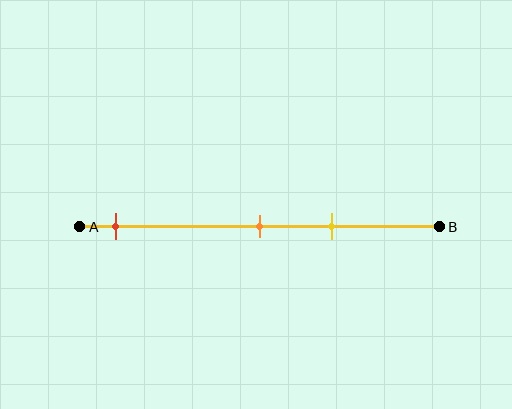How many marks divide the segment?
There are 3 marks dividing the segment.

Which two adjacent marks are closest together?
The orange and yellow marks are the closest adjacent pair.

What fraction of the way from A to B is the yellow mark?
The yellow mark is approximately 70% (0.7) of the way from A to B.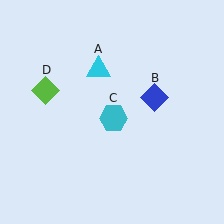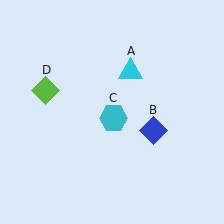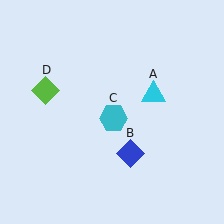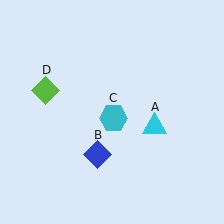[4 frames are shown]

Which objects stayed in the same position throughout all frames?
Cyan hexagon (object C) and lime diamond (object D) remained stationary.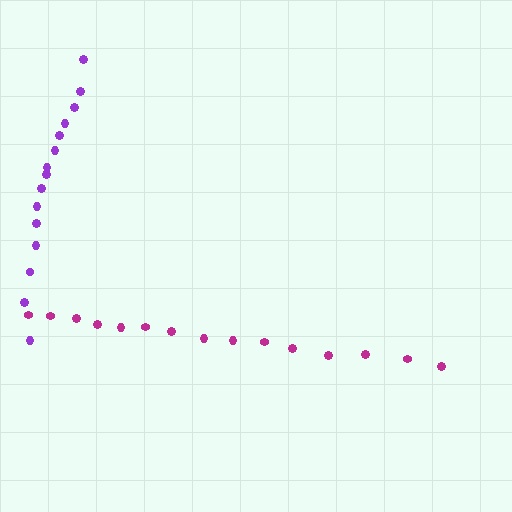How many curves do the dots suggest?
There are 2 distinct paths.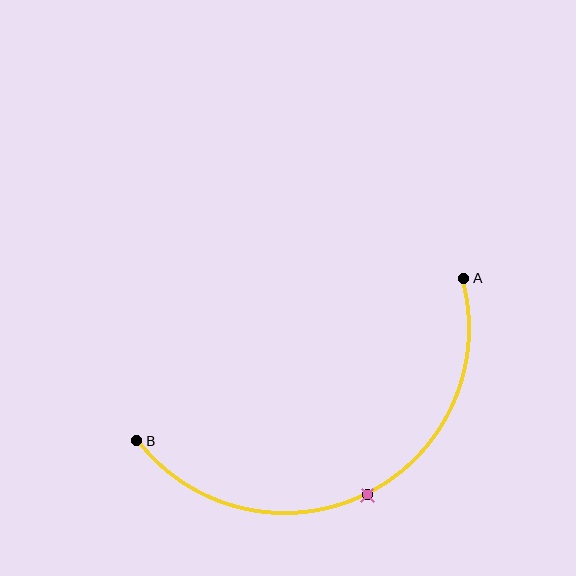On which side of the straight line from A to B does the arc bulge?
The arc bulges below the straight line connecting A and B.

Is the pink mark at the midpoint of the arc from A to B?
Yes. The pink mark lies on the arc at equal arc-length from both A and B — it is the arc midpoint.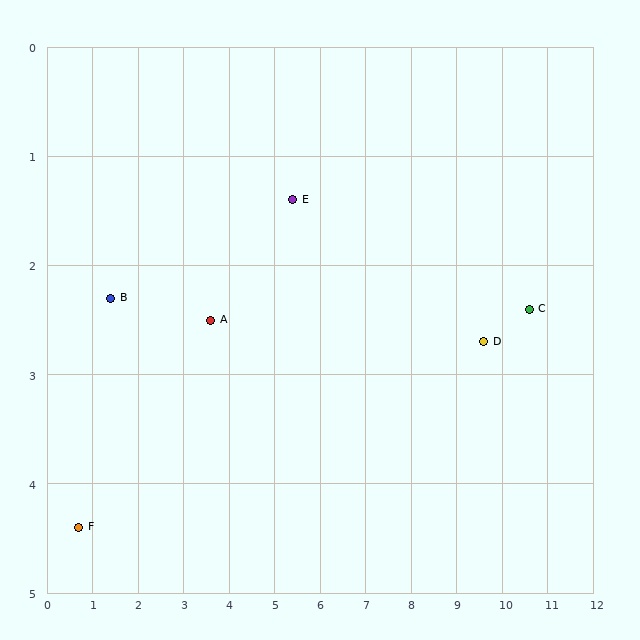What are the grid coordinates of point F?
Point F is at approximately (0.7, 4.4).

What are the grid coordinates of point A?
Point A is at approximately (3.6, 2.5).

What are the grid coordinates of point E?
Point E is at approximately (5.4, 1.4).